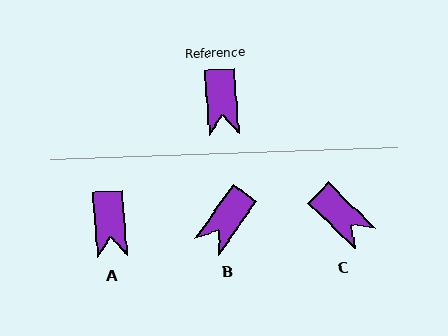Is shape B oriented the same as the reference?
No, it is off by about 40 degrees.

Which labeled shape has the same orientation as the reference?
A.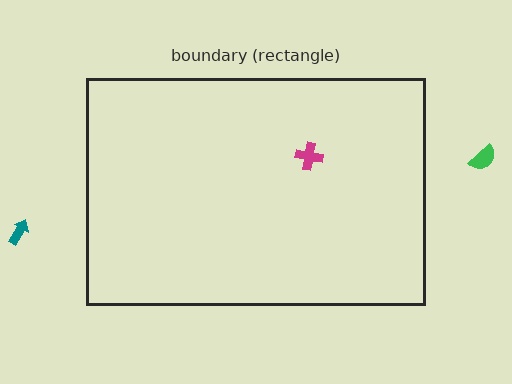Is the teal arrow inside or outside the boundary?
Outside.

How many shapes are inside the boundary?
1 inside, 2 outside.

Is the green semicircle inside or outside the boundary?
Outside.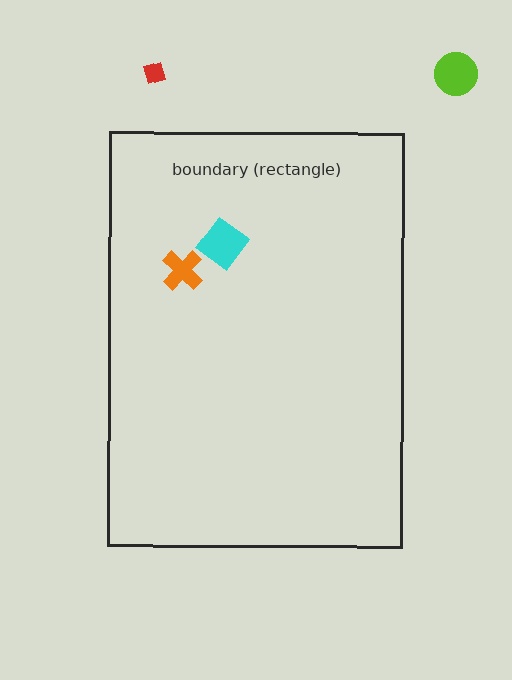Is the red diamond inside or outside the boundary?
Outside.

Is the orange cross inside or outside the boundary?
Inside.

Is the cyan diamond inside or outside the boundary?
Inside.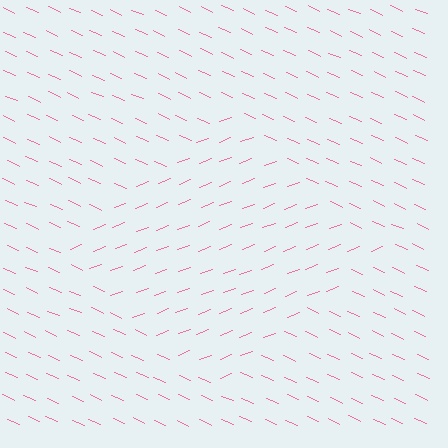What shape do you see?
I see a diamond.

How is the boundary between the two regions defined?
The boundary is defined purely by a change in line orientation (approximately 45 degrees difference). All lines are the same color and thickness.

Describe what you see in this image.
The image is filled with small pink line segments. A diamond region in the image has lines oriented differently from the surrounding lines, creating a visible texture boundary.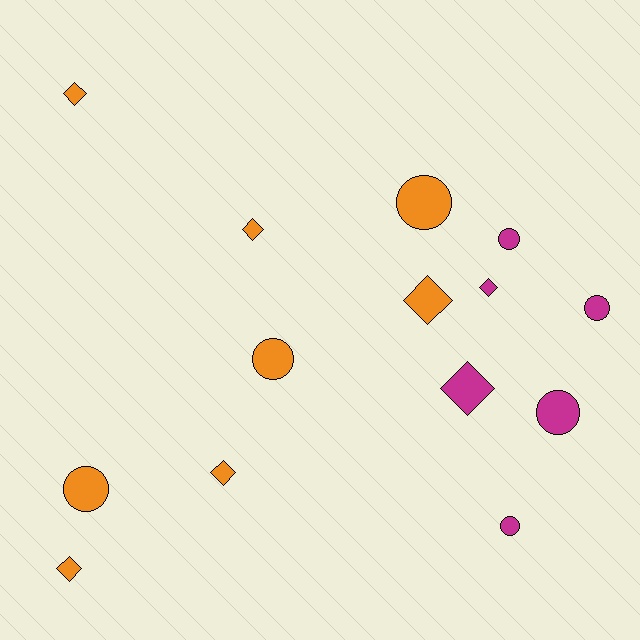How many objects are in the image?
There are 14 objects.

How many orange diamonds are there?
There are 5 orange diamonds.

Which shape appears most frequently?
Circle, with 7 objects.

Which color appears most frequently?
Orange, with 8 objects.